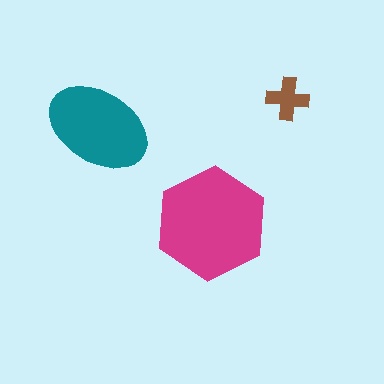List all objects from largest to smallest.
The magenta hexagon, the teal ellipse, the brown cross.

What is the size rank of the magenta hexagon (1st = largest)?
1st.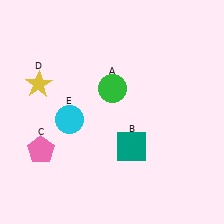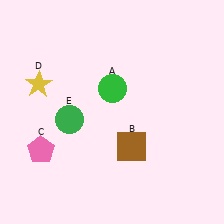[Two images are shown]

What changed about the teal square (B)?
In Image 1, B is teal. In Image 2, it changed to brown.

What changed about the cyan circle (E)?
In Image 1, E is cyan. In Image 2, it changed to green.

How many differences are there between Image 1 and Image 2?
There are 2 differences between the two images.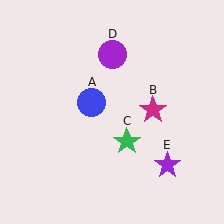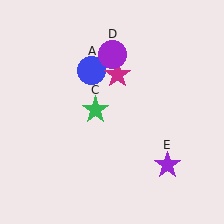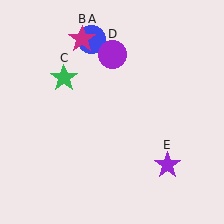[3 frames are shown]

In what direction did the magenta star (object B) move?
The magenta star (object B) moved up and to the left.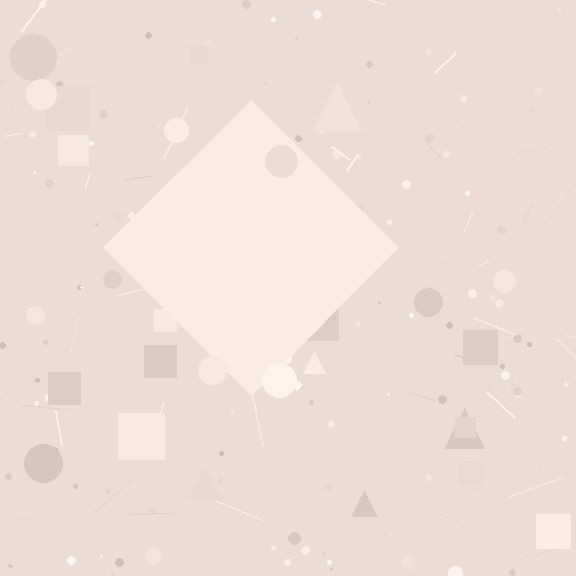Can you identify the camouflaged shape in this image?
The camouflaged shape is a diamond.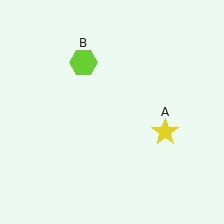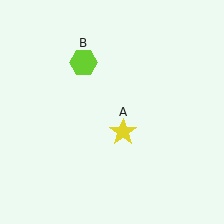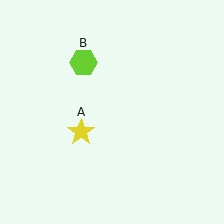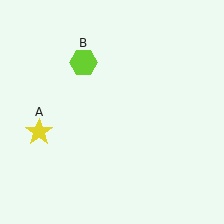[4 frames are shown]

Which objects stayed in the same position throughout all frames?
Lime hexagon (object B) remained stationary.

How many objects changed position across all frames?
1 object changed position: yellow star (object A).